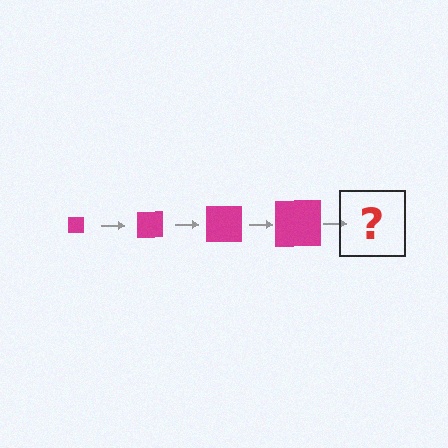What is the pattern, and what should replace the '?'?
The pattern is that the square gets progressively larger each step. The '?' should be a magenta square, larger than the previous one.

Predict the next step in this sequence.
The next step is a magenta square, larger than the previous one.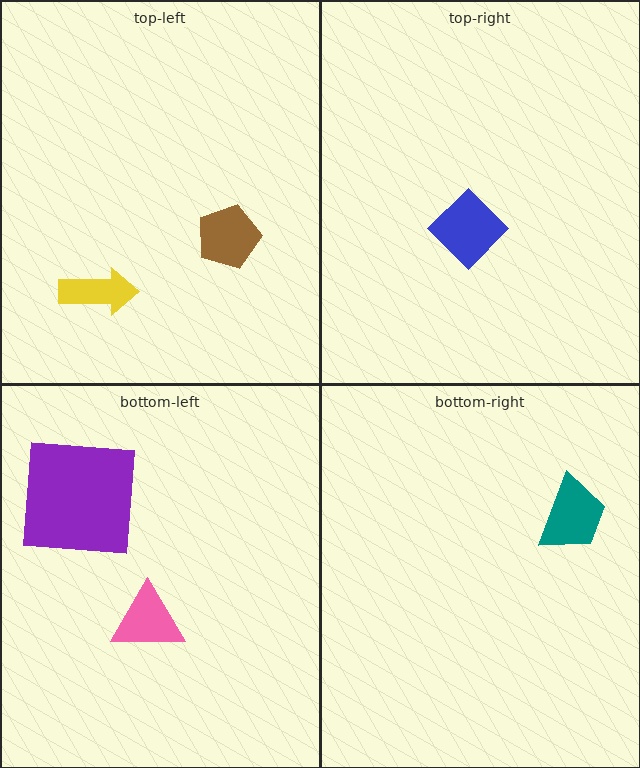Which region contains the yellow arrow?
The top-left region.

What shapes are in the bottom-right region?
The teal trapezoid.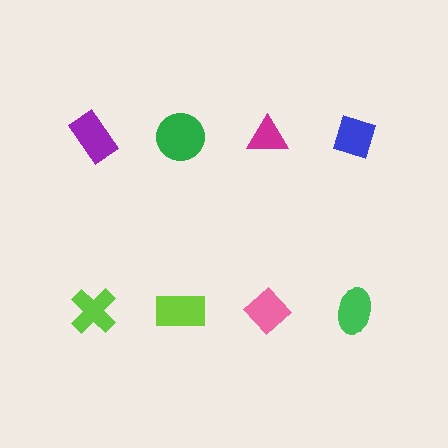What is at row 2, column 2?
A lime rectangle.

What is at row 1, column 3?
A magenta triangle.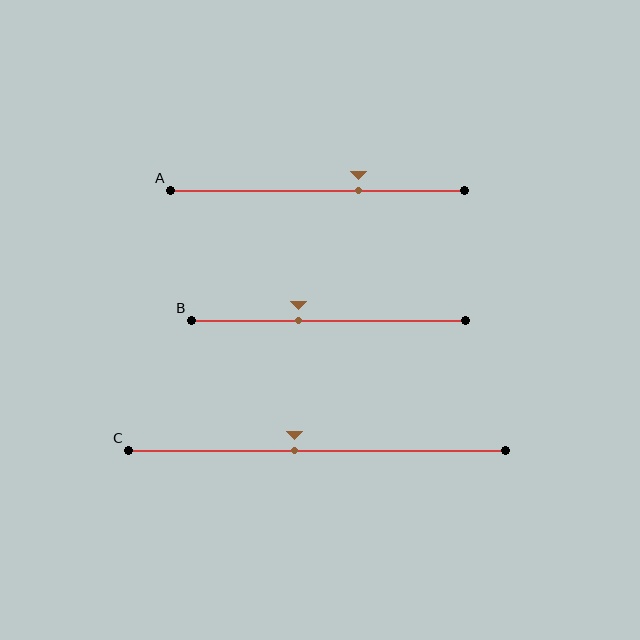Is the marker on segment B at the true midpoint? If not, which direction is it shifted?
No, the marker on segment B is shifted to the left by about 11% of the segment length.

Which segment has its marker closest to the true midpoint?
Segment C has its marker closest to the true midpoint.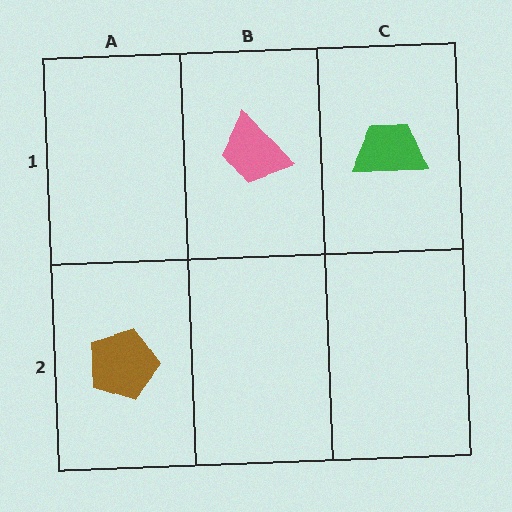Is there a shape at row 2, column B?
No, that cell is empty.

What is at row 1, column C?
A green trapezoid.